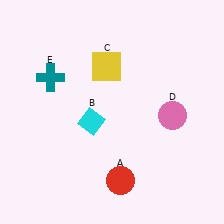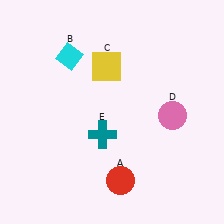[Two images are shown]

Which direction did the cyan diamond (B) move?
The cyan diamond (B) moved up.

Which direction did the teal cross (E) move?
The teal cross (E) moved down.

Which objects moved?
The objects that moved are: the cyan diamond (B), the teal cross (E).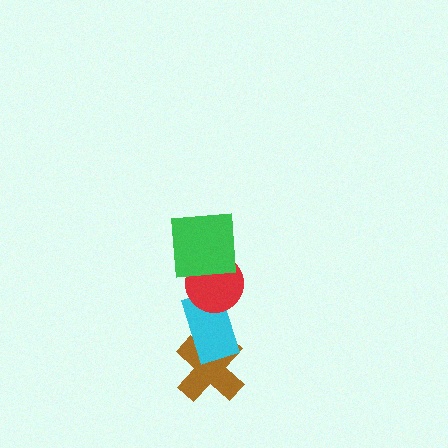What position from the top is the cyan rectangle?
The cyan rectangle is 3rd from the top.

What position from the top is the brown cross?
The brown cross is 4th from the top.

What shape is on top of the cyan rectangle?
The red circle is on top of the cyan rectangle.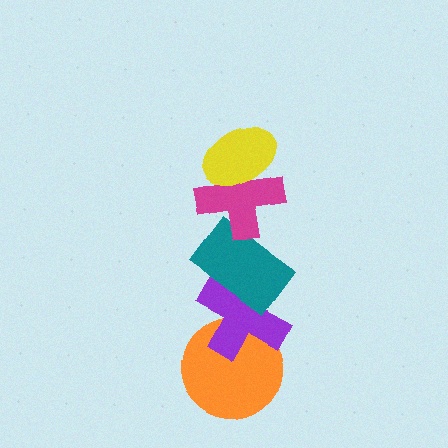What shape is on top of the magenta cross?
The yellow ellipse is on top of the magenta cross.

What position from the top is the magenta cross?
The magenta cross is 2nd from the top.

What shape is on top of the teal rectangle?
The magenta cross is on top of the teal rectangle.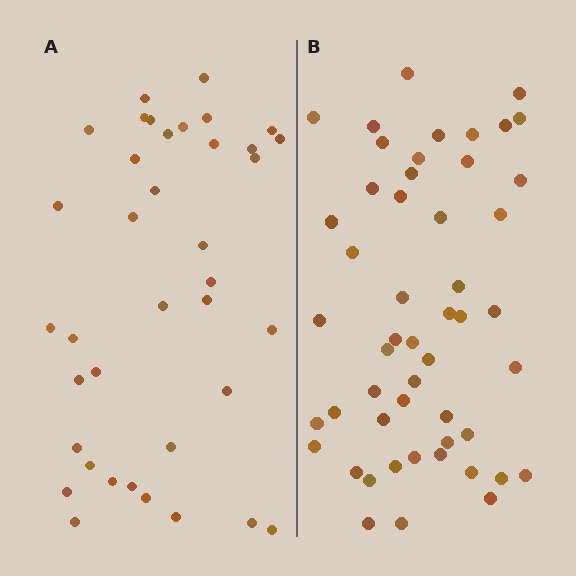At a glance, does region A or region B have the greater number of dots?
Region B (the right region) has more dots.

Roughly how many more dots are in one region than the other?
Region B has approximately 15 more dots than region A.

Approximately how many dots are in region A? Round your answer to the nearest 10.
About 40 dots. (The exact count is 38, which rounds to 40.)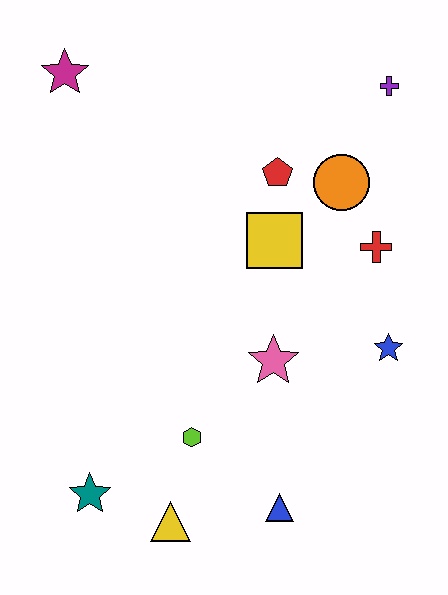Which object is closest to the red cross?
The orange circle is closest to the red cross.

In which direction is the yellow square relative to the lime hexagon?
The yellow square is above the lime hexagon.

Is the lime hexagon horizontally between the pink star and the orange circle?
No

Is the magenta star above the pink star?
Yes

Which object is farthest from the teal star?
The purple cross is farthest from the teal star.